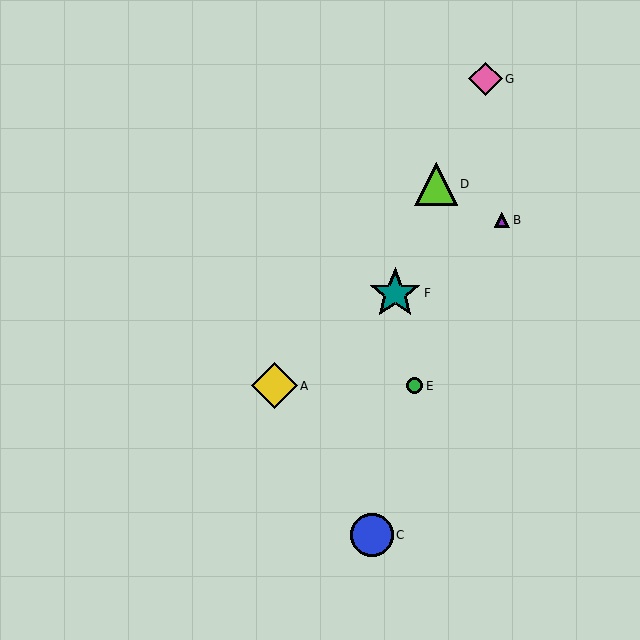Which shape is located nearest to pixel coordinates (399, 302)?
The teal star (labeled F) at (395, 293) is nearest to that location.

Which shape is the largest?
The teal star (labeled F) is the largest.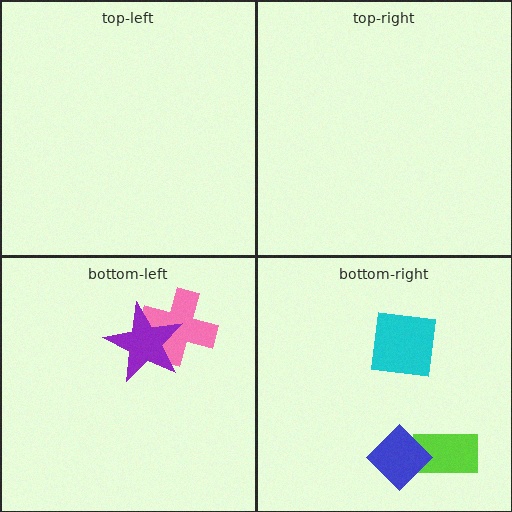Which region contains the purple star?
The bottom-left region.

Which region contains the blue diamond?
The bottom-right region.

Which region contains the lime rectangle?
The bottom-right region.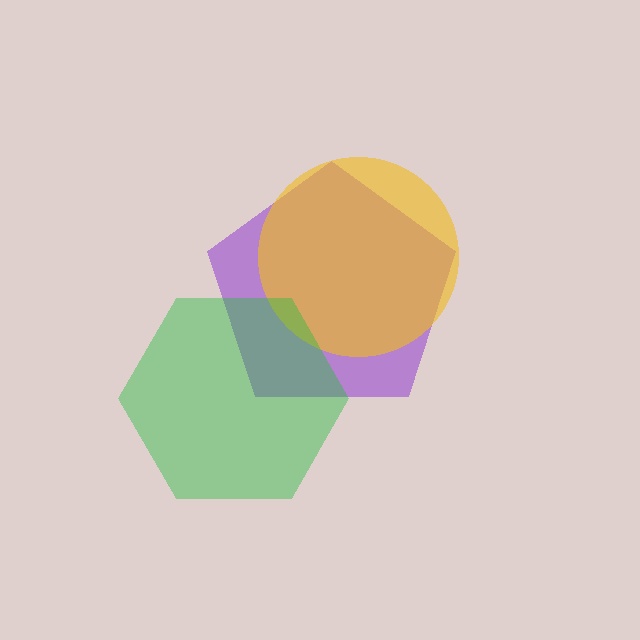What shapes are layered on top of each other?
The layered shapes are: a purple pentagon, a yellow circle, a green hexagon.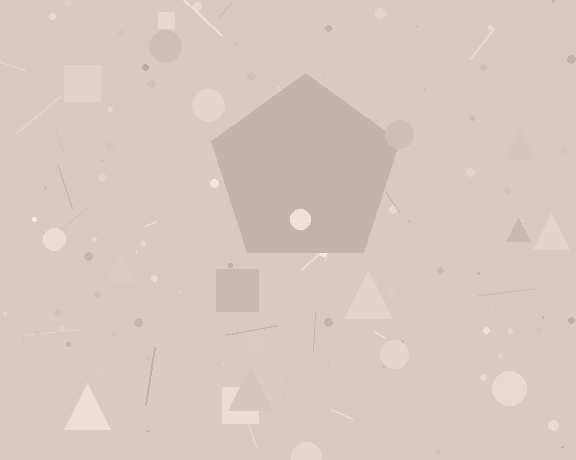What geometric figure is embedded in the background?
A pentagon is embedded in the background.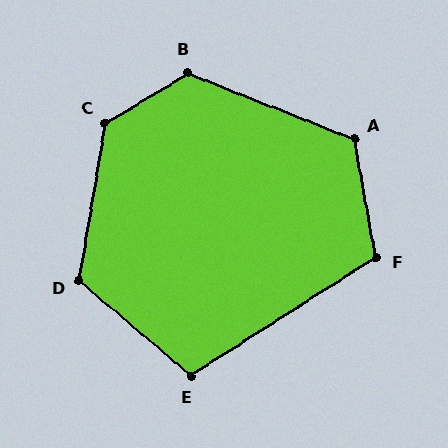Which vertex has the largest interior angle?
C, at approximately 131 degrees.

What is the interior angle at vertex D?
Approximately 121 degrees (obtuse).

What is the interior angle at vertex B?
Approximately 127 degrees (obtuse).